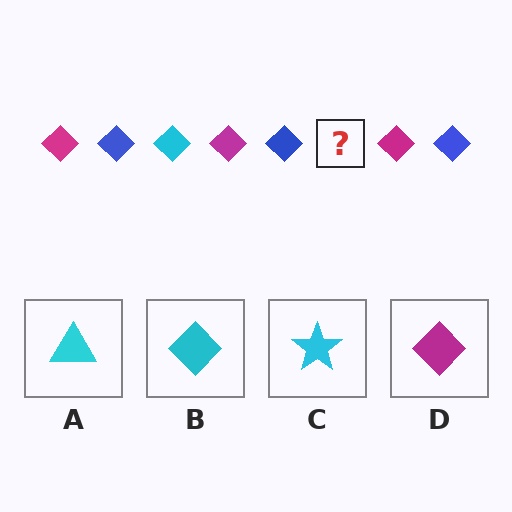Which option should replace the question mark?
Option B.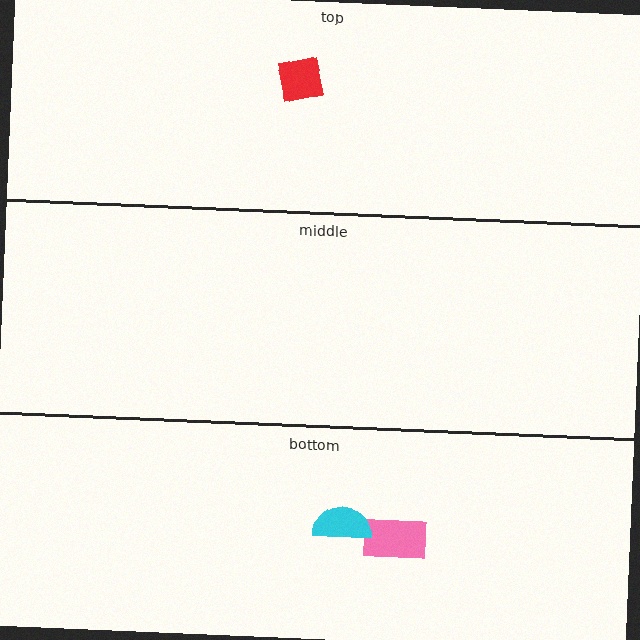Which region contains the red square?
The top region.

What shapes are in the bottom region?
The pink rectangle, the cyan semicircle.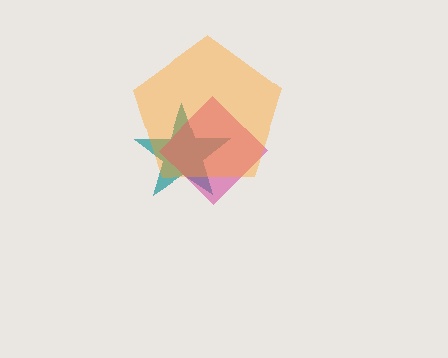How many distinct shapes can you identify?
There are 3 distinct shapes: a teal star, a magenta diamond, an orange pentagon.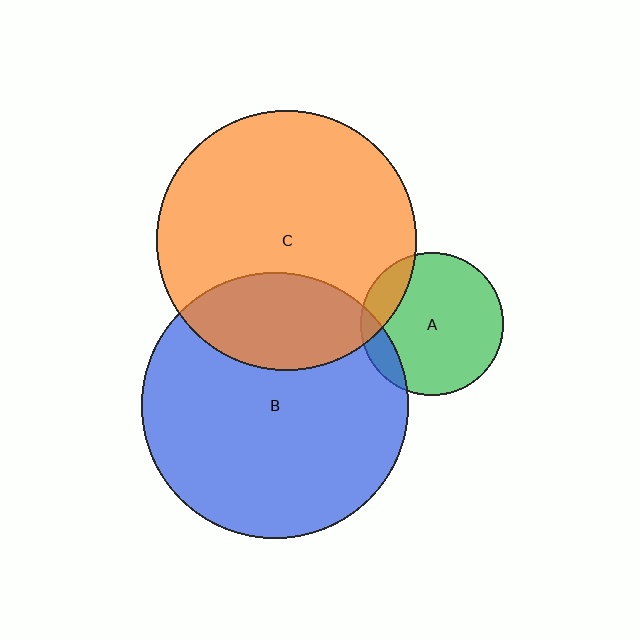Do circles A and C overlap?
Yes.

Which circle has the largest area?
Circle B (blue).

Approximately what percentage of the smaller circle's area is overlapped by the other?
Approximately 15%.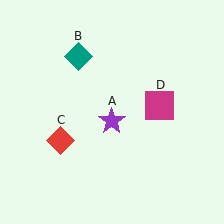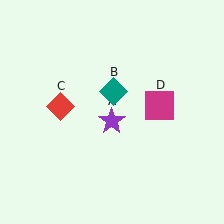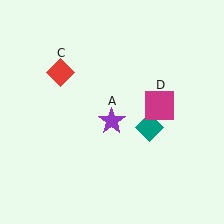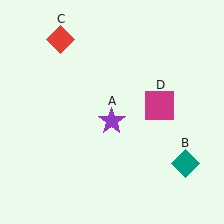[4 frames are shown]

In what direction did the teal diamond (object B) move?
The teal diamond (object B) moved down and to the right.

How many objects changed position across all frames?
2 objects changed position: teal diamond (object B), red diamond (object C).